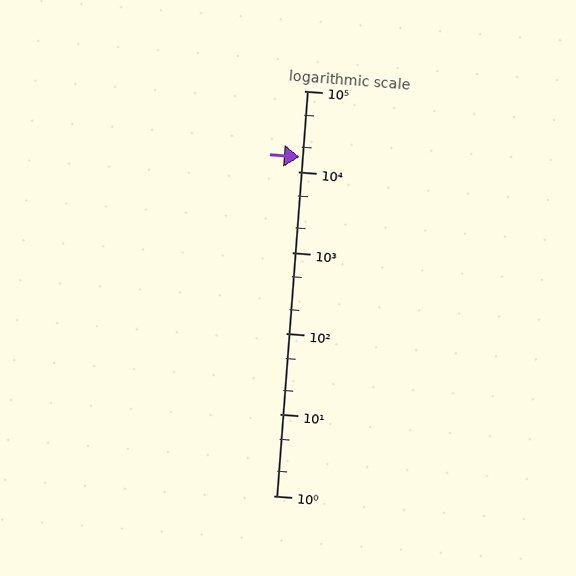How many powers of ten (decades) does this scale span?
The scale spans 5 decades, from 1 to 100000.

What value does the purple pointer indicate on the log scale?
The pointer indicates approximately 15000.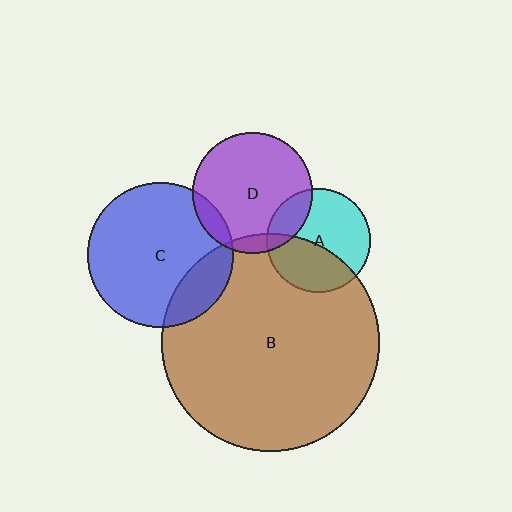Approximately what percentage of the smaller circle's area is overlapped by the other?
Approximately 10%.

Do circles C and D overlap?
Yes.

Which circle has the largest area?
Circle B (brown).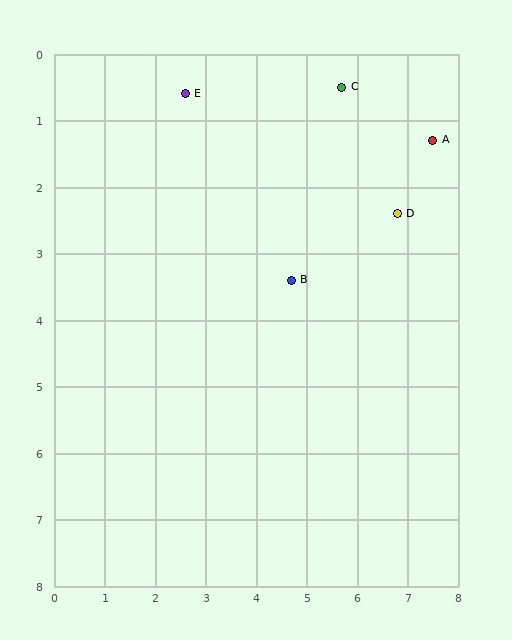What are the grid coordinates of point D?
Point D is at approximately (6.8, 2.4).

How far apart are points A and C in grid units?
Points A and C are about 2.0 grid units apart.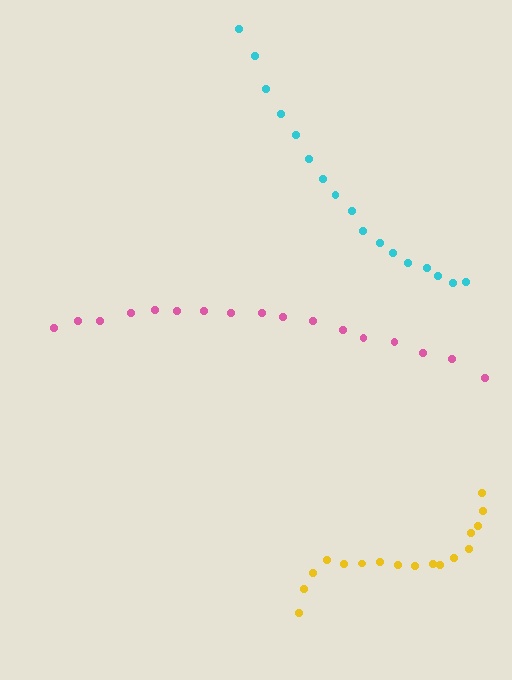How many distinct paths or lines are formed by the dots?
There are 3 distinct paths.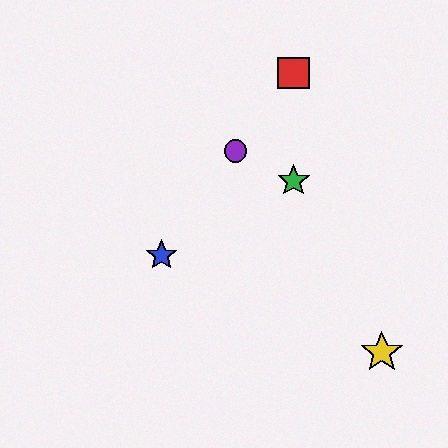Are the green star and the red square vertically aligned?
Yes, both are at x≈294.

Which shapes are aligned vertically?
The red square, the green star are aligned vertically.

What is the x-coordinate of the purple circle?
The purple circle is at x≈236.